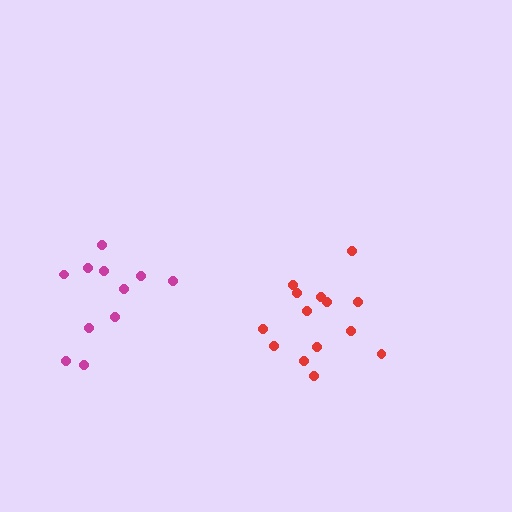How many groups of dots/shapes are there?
There are 2 groups.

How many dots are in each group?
Group 1: 11 dots, Group 2: 14 dots (25 total).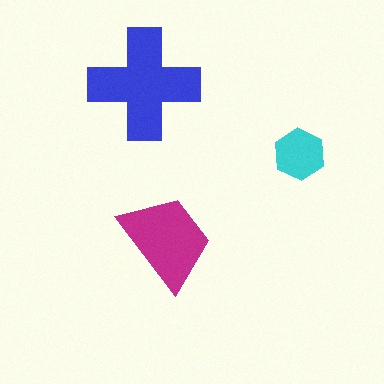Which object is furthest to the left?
The blue cross is leftmost.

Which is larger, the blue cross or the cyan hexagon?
The blue cross.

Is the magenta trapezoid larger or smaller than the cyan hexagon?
Larger.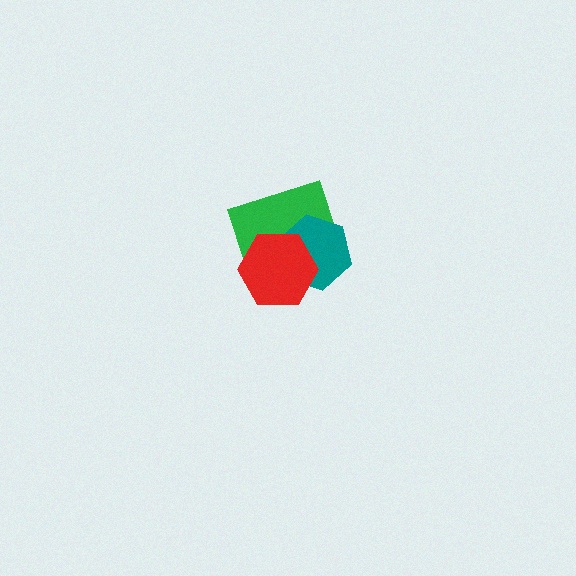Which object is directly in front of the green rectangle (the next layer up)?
The teal hexagon is directly in front of the green rectangle.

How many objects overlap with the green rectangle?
2 objects overlap with the green rectangle.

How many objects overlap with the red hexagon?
2 objects overlap with the red hexagon.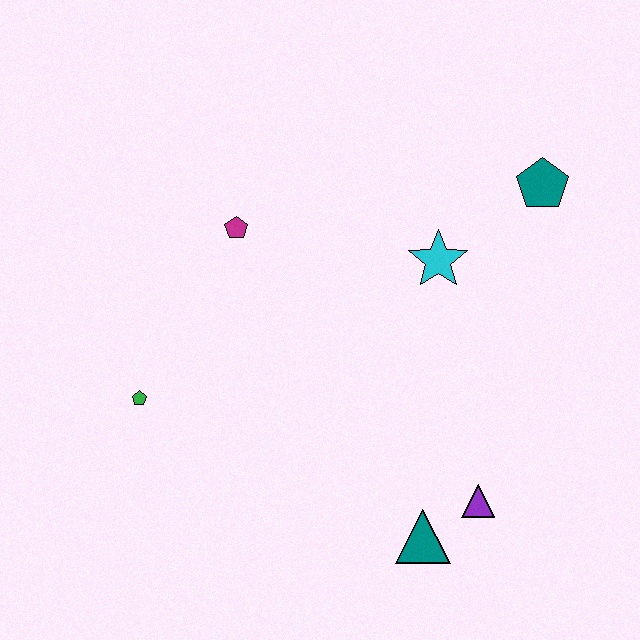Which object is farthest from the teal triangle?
The teal pentagon is farthest from the teal triangle.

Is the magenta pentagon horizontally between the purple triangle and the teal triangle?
No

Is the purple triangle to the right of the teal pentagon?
No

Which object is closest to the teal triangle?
The purple triangle is closest to the teal triangle.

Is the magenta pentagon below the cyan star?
No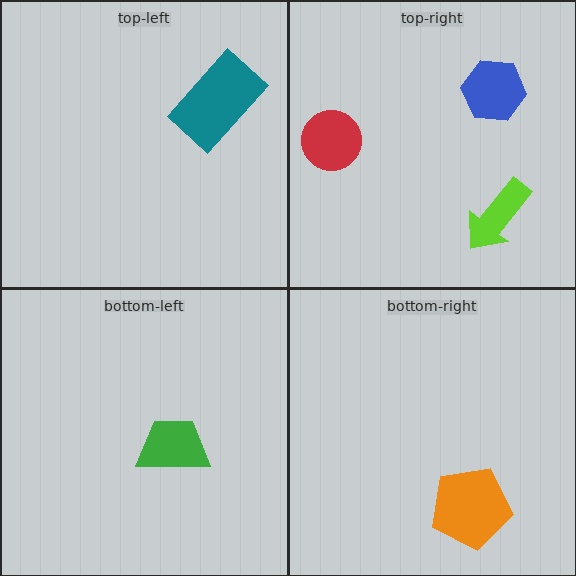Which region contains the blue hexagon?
The top-right region.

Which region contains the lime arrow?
The top-right region.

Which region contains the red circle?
The top-right region.